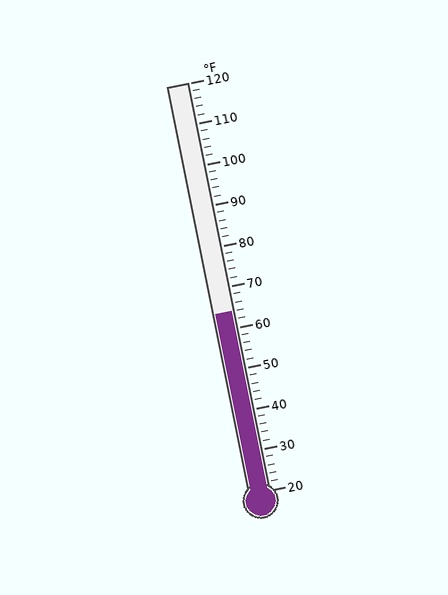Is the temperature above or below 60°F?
The temperature is above 60°F.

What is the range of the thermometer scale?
The thermometer scale ranges from 20°F to 120°F.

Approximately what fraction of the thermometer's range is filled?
The thermometer is filled to approximately 45% of its range.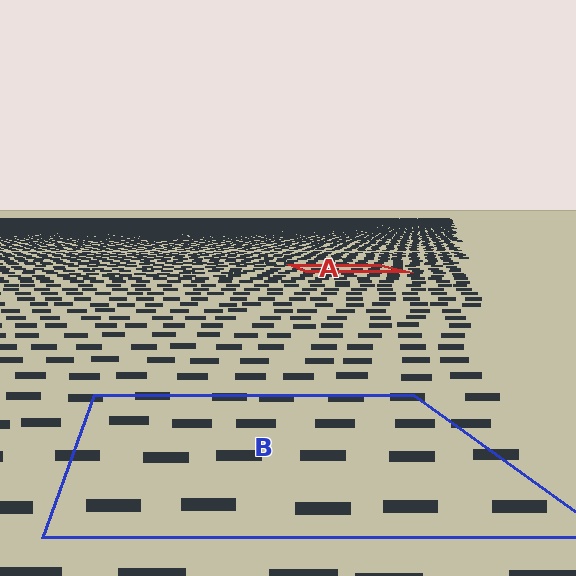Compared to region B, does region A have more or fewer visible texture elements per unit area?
Region A has more texture elements per unit area — they are packed more densely because it is farther away.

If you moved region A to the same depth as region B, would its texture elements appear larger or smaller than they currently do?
They would appear larger. At a closer depth, the same texture elements are projected at a bigger on-screen size.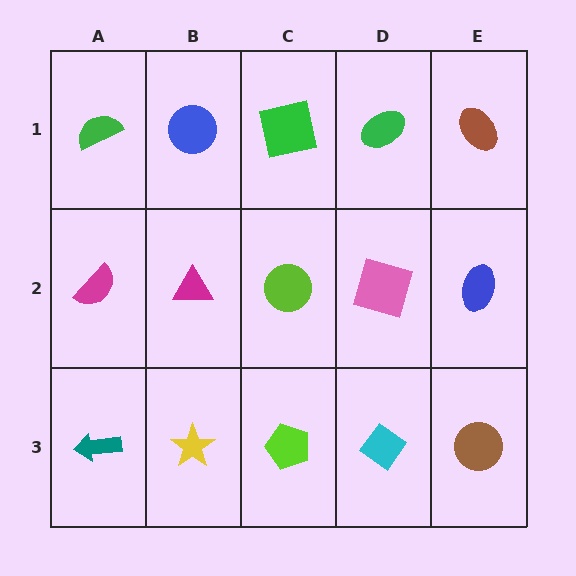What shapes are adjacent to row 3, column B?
A magenta triangle (row 2, column B), a teal arrow (row 3, column A), a lime pentagon (row 3, column C).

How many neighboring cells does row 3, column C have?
3.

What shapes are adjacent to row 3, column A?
A magenta semicircle (row 2, column A), a yellow star (row 3, column B).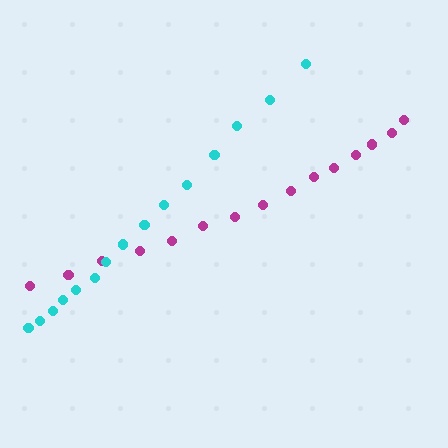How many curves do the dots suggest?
There are 2 distinct paths.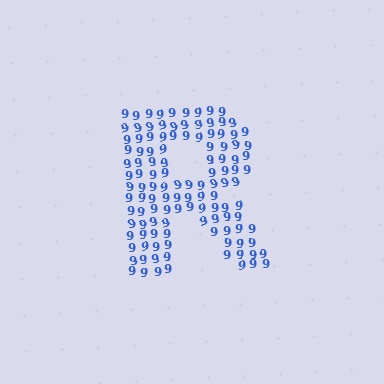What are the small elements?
The small elements are digit 9's.